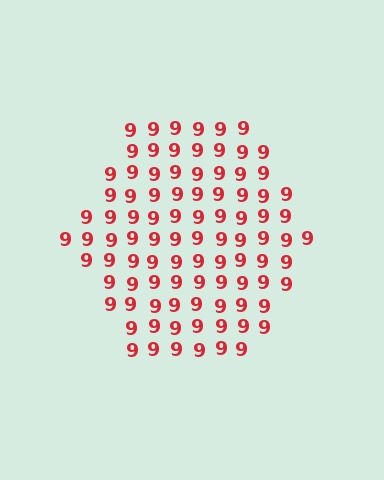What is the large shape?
The large shape is a hexagon.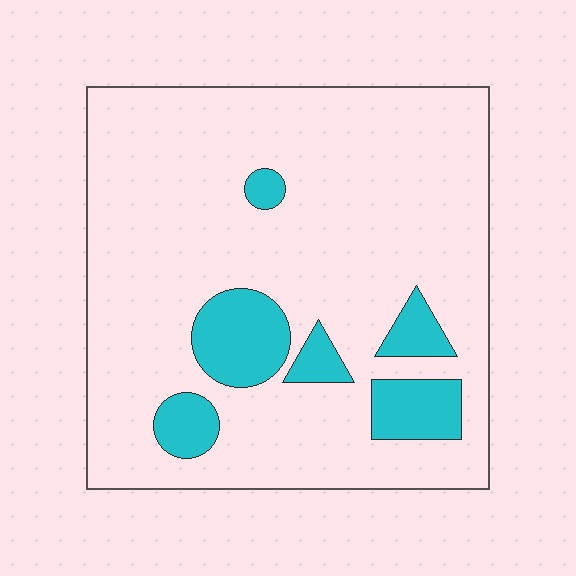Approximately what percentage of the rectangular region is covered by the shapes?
Approximately 15%.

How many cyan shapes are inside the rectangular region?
6.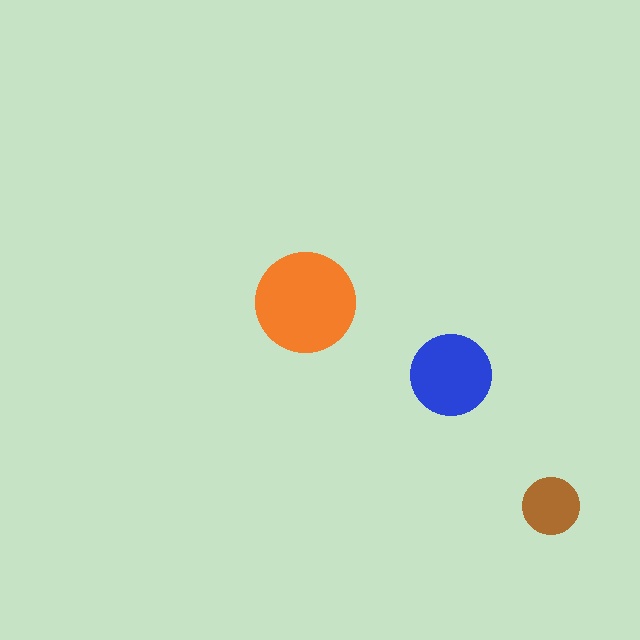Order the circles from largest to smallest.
the orange one, the blue one, the brown one.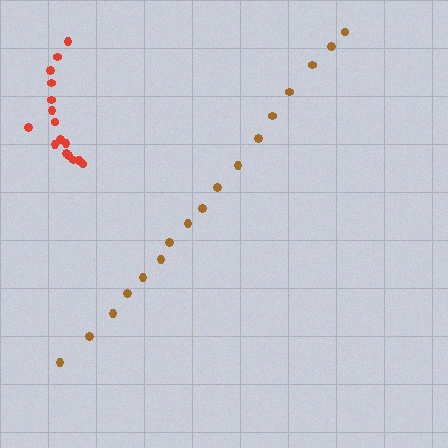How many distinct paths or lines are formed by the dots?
There are 2 distinct paths.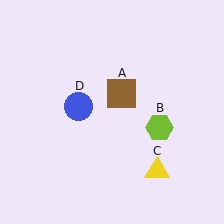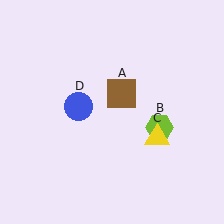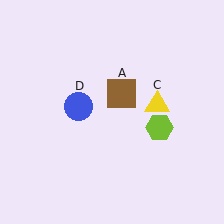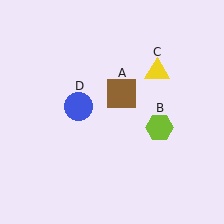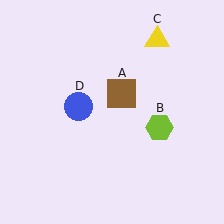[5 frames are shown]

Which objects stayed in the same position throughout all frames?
Brown square (object A) and lime hexagon (object B) and blue circle (object D) remained stationary.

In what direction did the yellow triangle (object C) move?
The yellow triangle (object C) moved up.